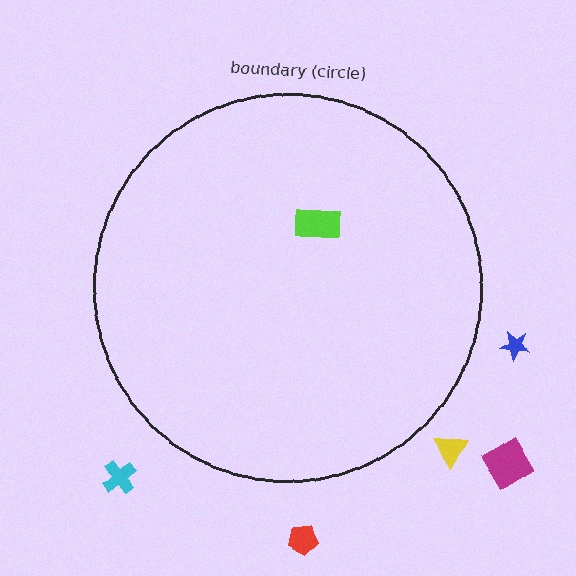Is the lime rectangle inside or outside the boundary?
Inside.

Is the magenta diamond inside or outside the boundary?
Outside.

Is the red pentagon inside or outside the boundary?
Outside.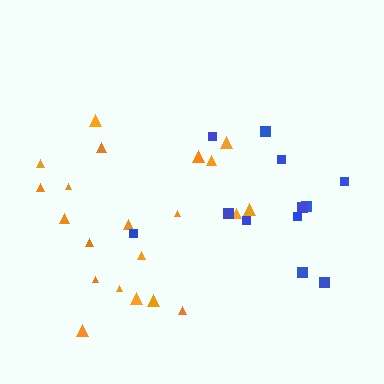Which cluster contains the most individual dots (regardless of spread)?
Orange (21).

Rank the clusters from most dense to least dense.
orange, blue.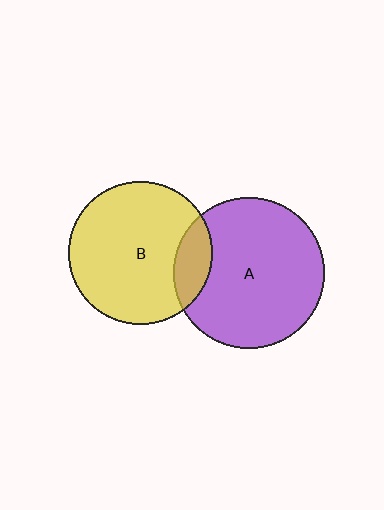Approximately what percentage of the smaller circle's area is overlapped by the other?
Approximately 15%.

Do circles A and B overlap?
Yes.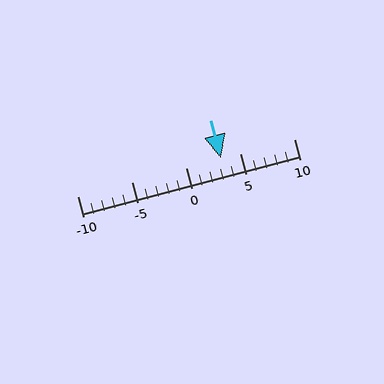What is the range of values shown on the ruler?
The ruler shows values from -10 to 10.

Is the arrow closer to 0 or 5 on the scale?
The arrow is closer to 5.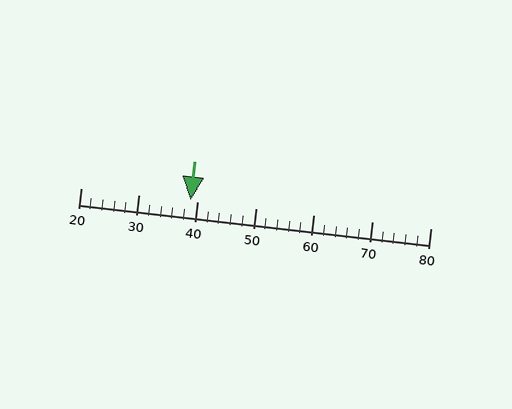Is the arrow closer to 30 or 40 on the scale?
The arrow is closer to 40.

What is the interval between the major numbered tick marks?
The major tick marks are spaced 10 units apart.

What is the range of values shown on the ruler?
The ruler shows values from 20 to 80.